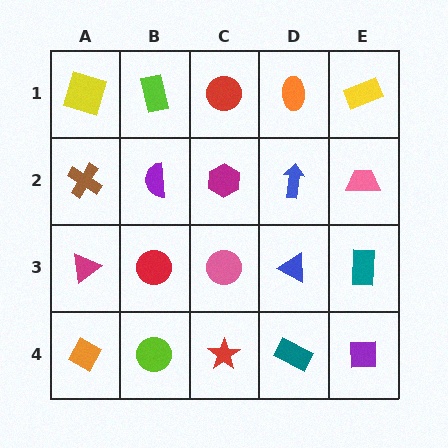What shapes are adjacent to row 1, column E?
A pink trapezoid (row 2, column E), an orange ellipse (row 1, column D).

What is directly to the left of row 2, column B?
A brown cross.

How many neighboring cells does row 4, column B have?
3.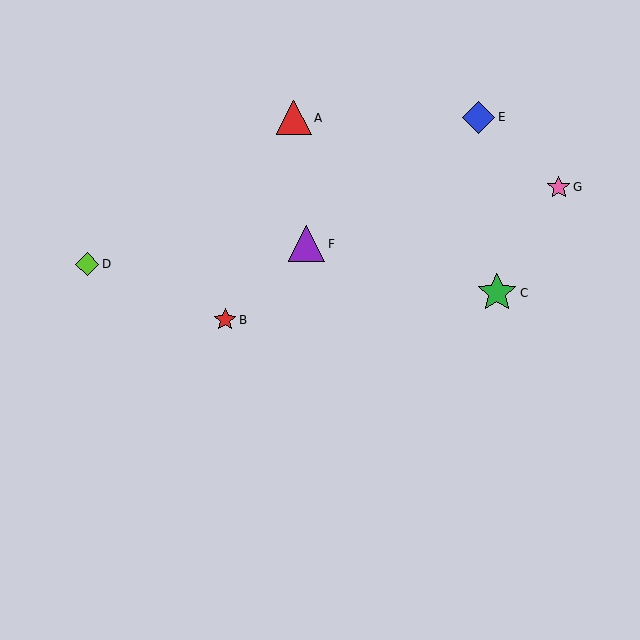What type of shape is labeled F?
Shape F is a purple triangle.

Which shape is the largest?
The green star (labeled C) is the largest.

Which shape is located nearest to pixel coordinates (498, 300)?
The green star (labeled C) at (497, 293) is nearest to that location.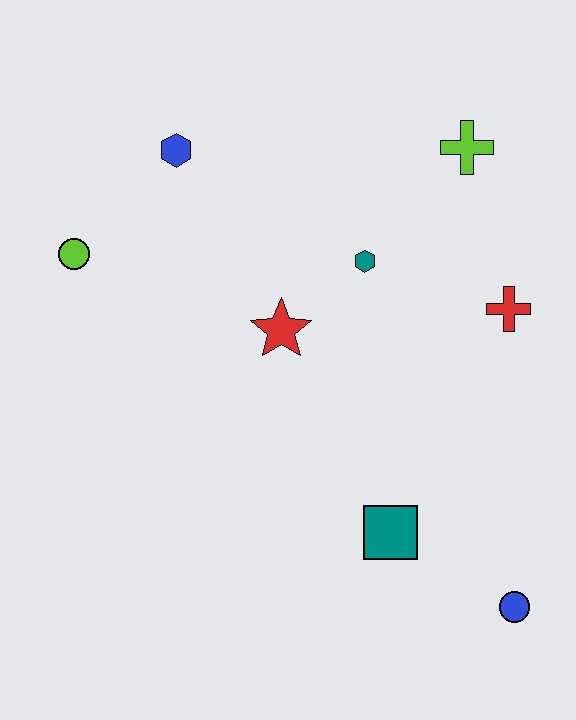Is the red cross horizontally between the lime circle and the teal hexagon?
No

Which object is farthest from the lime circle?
The blue circle is farthest from the lime circle.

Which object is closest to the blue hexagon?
The lime circle is closest to the blue hexagon.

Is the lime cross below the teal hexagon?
No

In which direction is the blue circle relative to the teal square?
The blue circle is to the right of the teal square.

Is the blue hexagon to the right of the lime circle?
Yes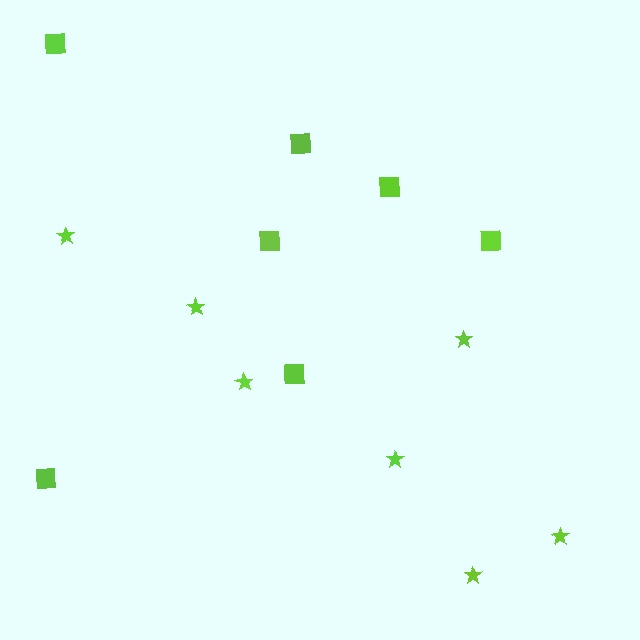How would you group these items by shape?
There are 2 groups: one group of squares (7) and one group of stars (7).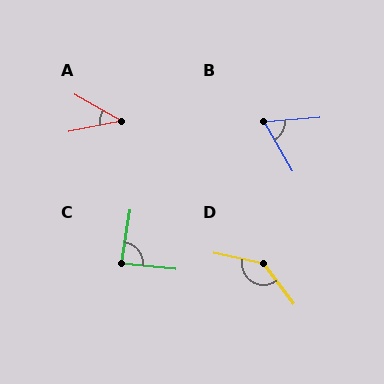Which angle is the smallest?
A, at approximately 41 degrees.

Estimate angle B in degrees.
Approximately 65 degrees.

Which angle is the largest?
D, at approximately 140 degrees.